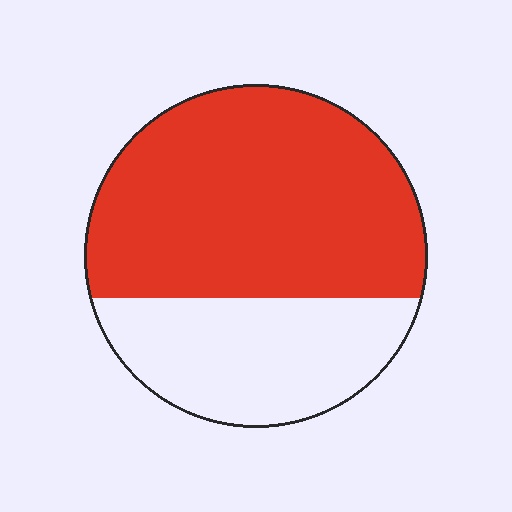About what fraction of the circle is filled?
About two thirds (2/3).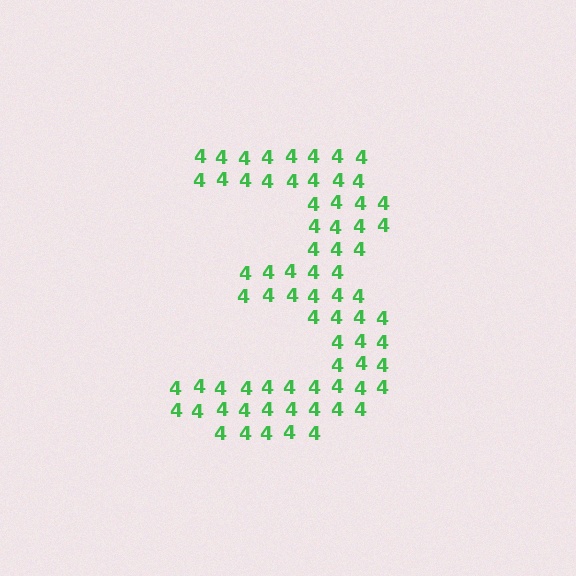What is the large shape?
The large shape is the digit 3.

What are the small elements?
The small elements are digit 4's.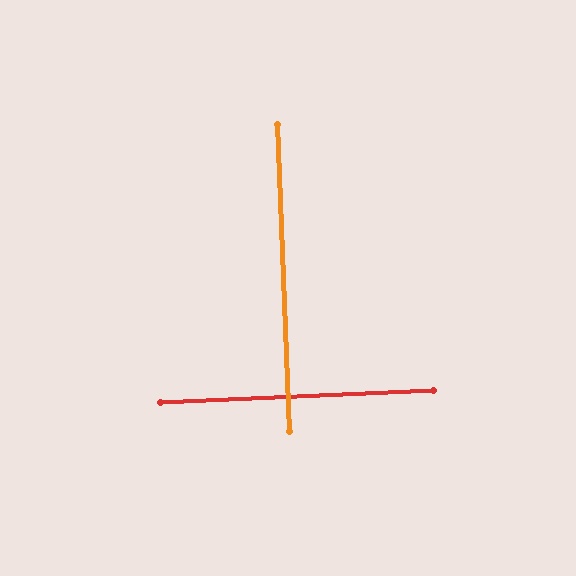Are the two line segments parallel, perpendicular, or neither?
Perpendicular — they meet at approximately 90°.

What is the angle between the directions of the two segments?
Approximately 90 degrees.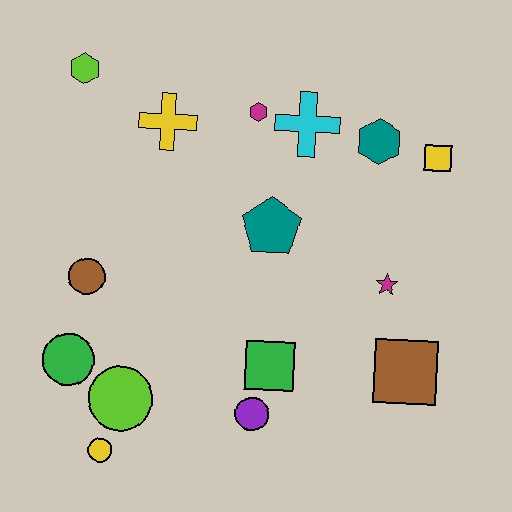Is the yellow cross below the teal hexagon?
No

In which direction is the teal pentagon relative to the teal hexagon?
The teal pentagon is to the left of the teal hexagon.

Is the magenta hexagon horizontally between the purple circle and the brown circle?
Yes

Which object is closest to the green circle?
The lime circle is closest to the green circle.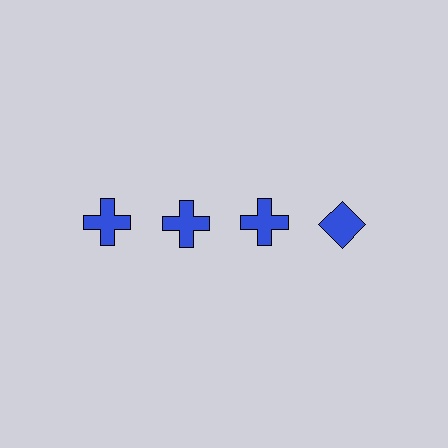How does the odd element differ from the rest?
It has a different shape: diamond instead of cross.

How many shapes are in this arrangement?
There are 4 shapes arranged in a grid pattern.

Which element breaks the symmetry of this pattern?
The blue diamond in the top row, second from right column breaks the symmetry. All other shapes are blue crosses.